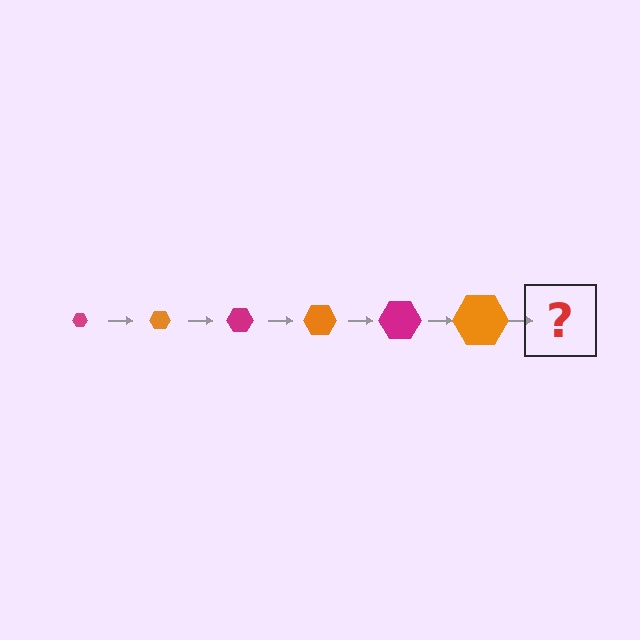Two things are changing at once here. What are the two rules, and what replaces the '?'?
The two rules are that the hexagon grows larger each step and the color cycles through magenta and orange. The '?' should be a magenta hexagon, larger than the previous one.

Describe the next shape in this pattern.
It should be a magenta hexagon, larger than the previous one.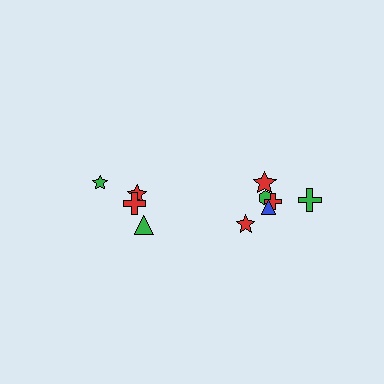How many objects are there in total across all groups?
There are 10 objects.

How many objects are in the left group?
There are 4 objects.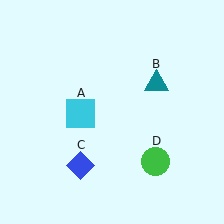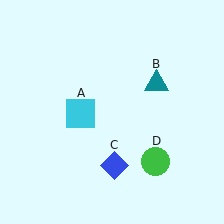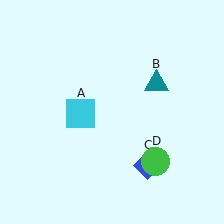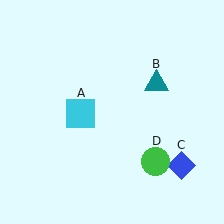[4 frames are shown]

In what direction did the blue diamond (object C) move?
The blue diamond (object C) moved right.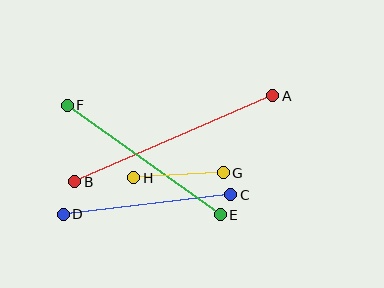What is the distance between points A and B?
The distance is approximately 216 pixels.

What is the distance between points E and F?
The distance is approximately 188 pixels.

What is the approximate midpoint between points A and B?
The midpoint is at approximately (174, 139) pixels.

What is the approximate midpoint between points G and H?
The midpoint is at approximately (178, 175) pixels.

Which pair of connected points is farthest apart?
Points A and B are farthest apart.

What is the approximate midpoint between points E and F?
The midpoint is at approximately (144, 160) pixels.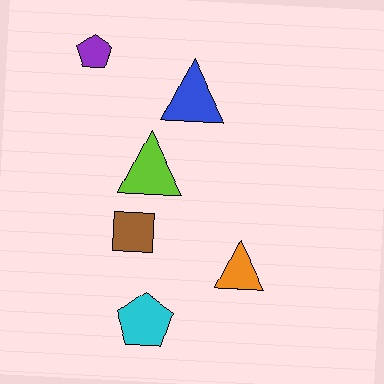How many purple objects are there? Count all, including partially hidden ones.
There is 1 purple object.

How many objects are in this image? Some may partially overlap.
There are 6 objects.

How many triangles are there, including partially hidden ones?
There are 3 triangles.